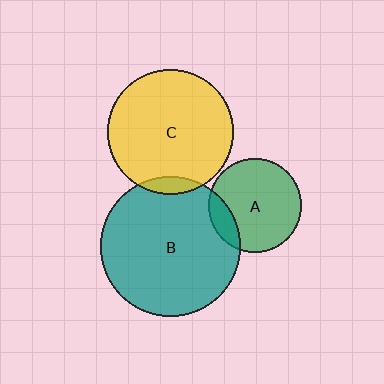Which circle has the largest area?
Circle B (teal).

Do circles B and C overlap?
Yes.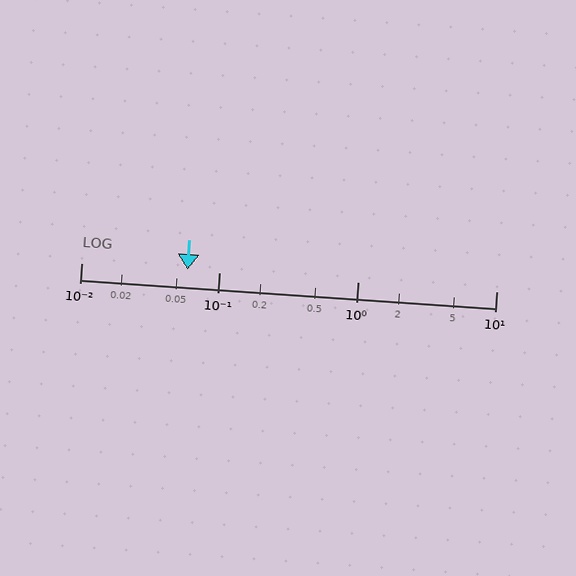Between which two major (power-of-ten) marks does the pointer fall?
The pointer is between 0.01 and 0.1.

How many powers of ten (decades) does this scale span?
The scale spans 3 decades, from 0.01 to 10.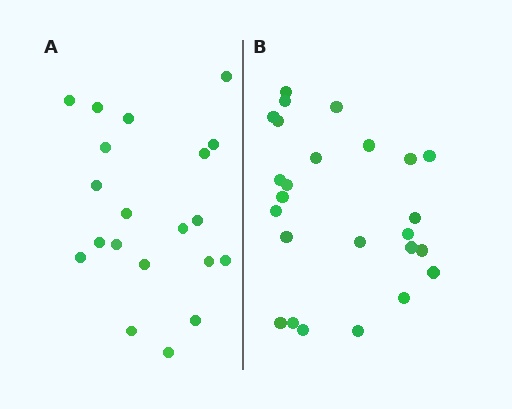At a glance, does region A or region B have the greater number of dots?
Region B (the right region) has more dots.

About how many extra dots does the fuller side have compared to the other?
Region B has about 5 more dots than region A.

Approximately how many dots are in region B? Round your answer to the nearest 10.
About 20 dots. (The exact count is 25, which rounds to 20.)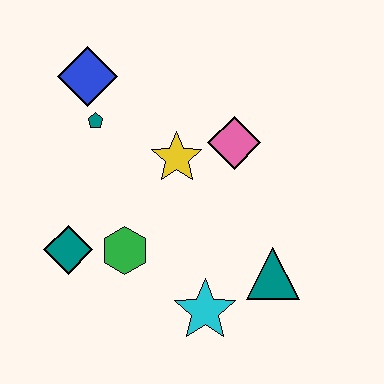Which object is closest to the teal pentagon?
The blue diamond is closest to the teal pentagon.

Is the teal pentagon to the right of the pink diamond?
No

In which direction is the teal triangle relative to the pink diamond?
The teal triangle is below the pink diamond.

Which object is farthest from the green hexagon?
The blue diamond is farthest from the green hexagon.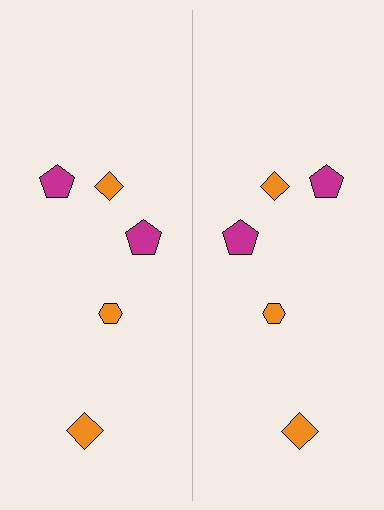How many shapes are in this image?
There are 10 shapes in this image.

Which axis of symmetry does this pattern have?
The pattern has a vertical axis of symmetry running through the center of the image.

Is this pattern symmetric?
Yes, this pattern has bilateral (reflection) symmetry.